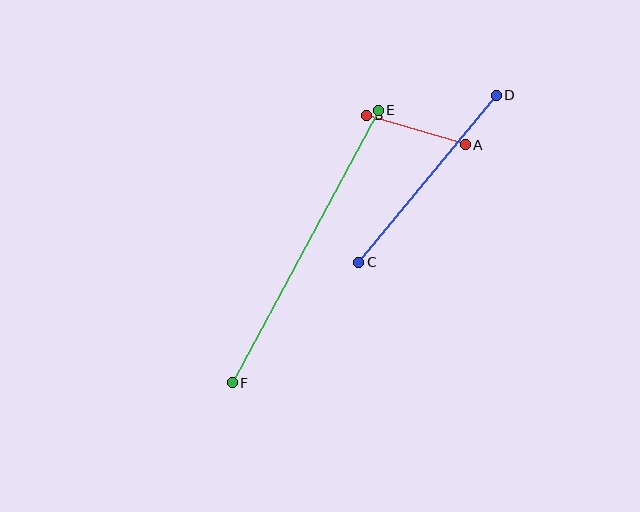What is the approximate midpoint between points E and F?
The midpoint is at approximately (305, 247) pixels.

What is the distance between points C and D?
The distance is approximately 217 pixels.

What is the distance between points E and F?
The distance is approximately 309 pixels.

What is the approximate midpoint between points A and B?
The midpoint is at approximately (416, 130) pixels.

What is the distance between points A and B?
The distance is approximately 103 pixels.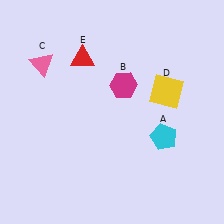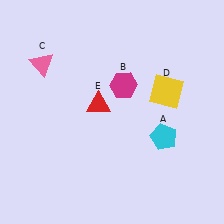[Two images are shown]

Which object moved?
The red triangle (E) moved down.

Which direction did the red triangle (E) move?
The red triangle (E) moved down.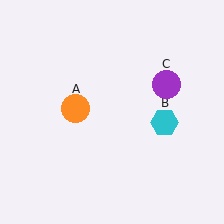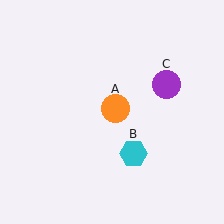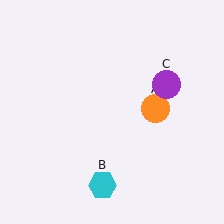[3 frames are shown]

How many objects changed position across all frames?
2 objects changed position: orange circle (object A), cyan hexagon (object B).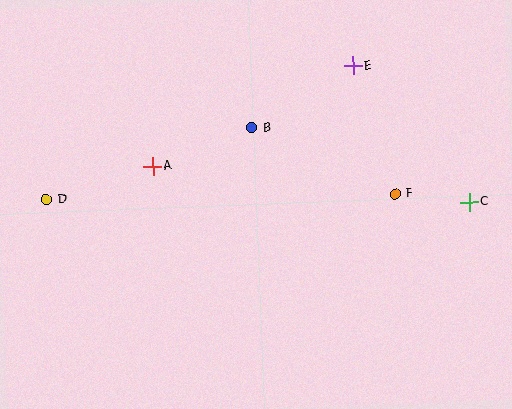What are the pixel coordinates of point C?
Point C is at (470, 202).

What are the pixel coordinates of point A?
Point A is at (152, 166).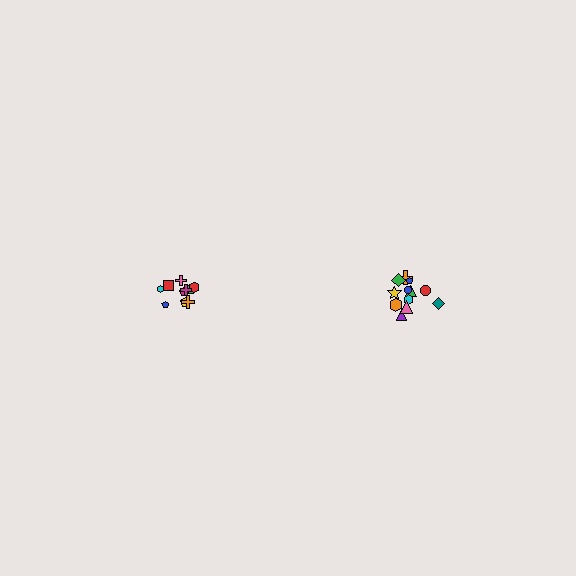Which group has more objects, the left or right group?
The right group.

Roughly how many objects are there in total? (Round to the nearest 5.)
Roughly 20 objects in total.